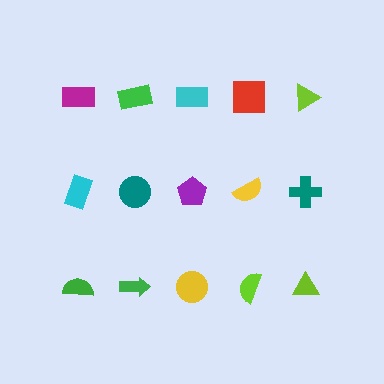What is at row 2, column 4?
A yellow semicircle.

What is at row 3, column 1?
A green semicircle.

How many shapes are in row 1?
5 shapes.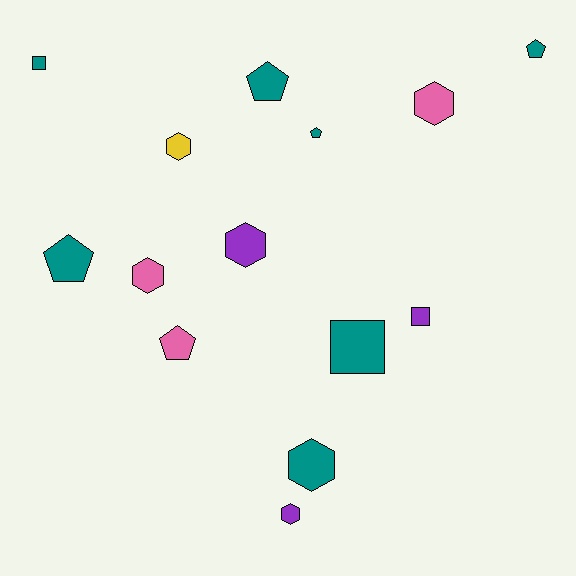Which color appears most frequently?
Teal, with 7 objects.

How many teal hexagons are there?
There is 1 teal hexagon.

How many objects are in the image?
There are 14 objects.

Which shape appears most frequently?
Hexagon, with 6 objects.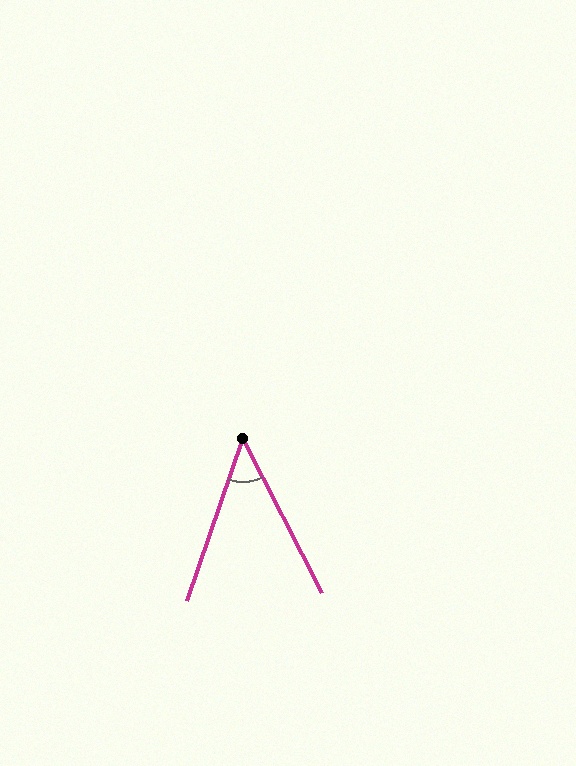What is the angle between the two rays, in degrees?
Approximately 46 degrees.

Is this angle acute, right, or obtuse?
It is acute.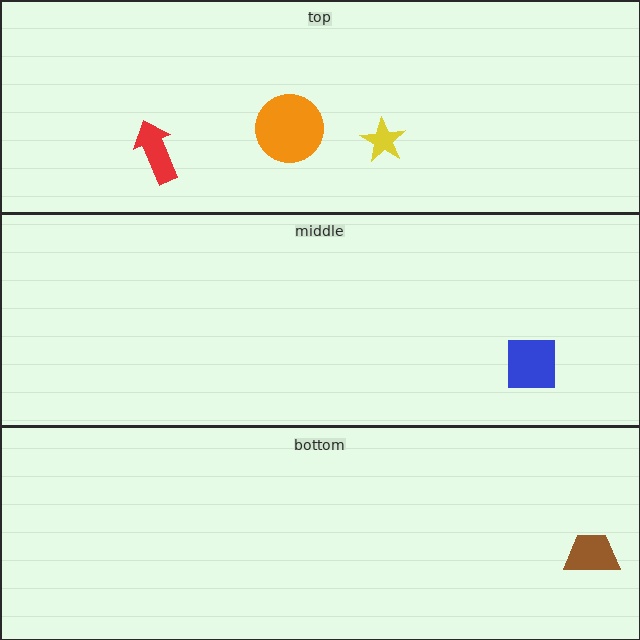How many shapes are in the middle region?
1.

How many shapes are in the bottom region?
1.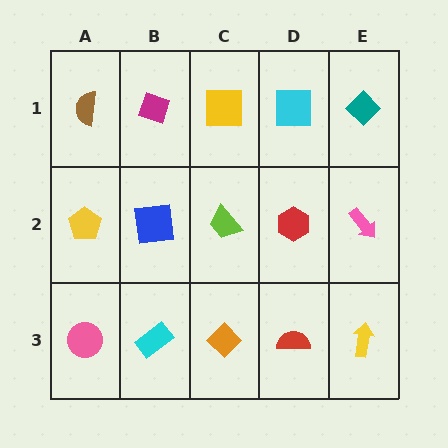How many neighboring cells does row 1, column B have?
3.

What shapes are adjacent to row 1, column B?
A blue square (row 2, column B), a brown semicircle (row 1, column A), a yellow square (row 1, column C).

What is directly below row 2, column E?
A yellow arrow.